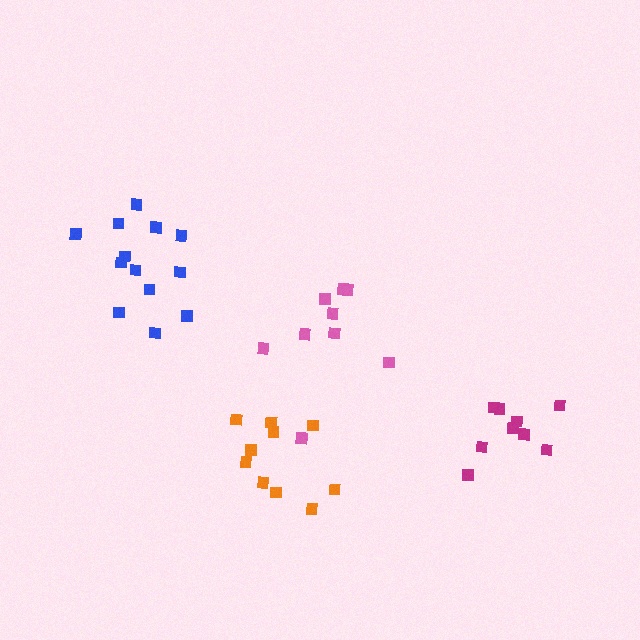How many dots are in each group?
Group 1: 9 dots, Group 2: 10 dots, Group 3: 13 dots, Group 4: 9 dots (41 total).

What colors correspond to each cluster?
The clusters are colored: pink, orange, blue, magenta.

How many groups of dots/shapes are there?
There are 4 groups.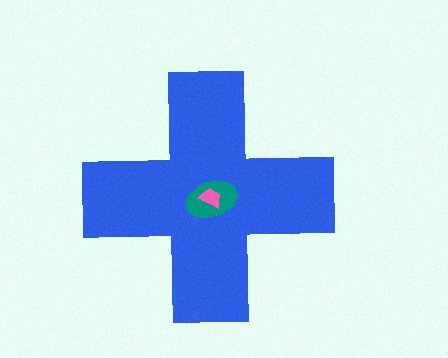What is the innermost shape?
The pink trapezoid.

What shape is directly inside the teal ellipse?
The pink trapezoid.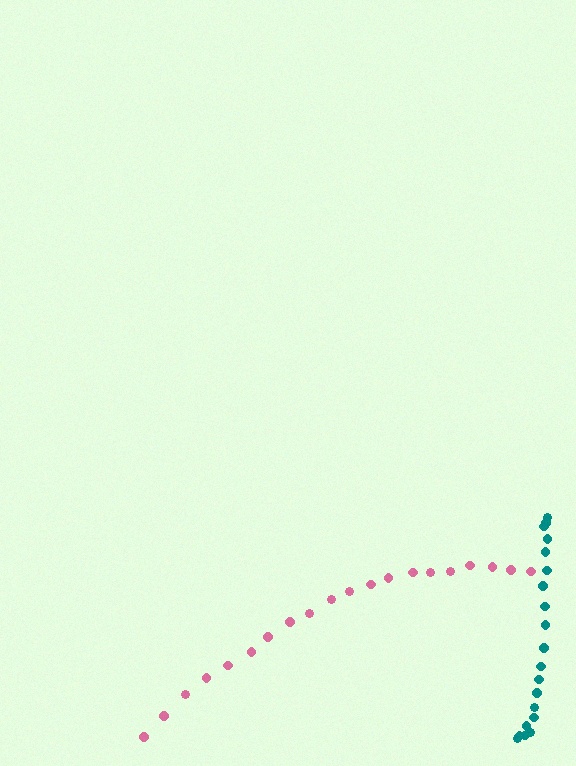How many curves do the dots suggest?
There are 2 distinct paths.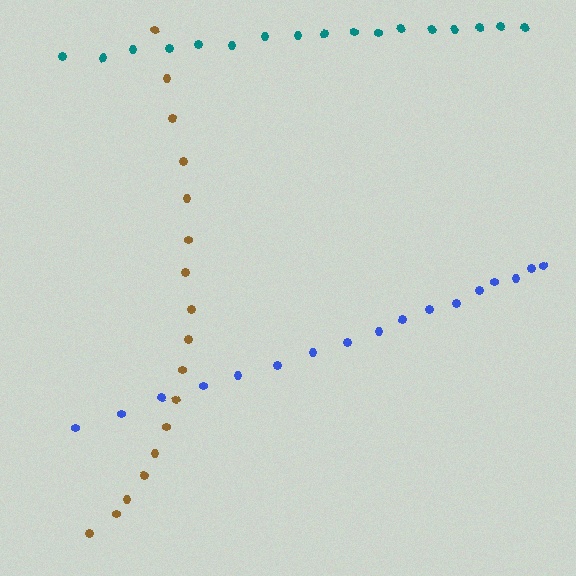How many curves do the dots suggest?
There are 3 distinct paths.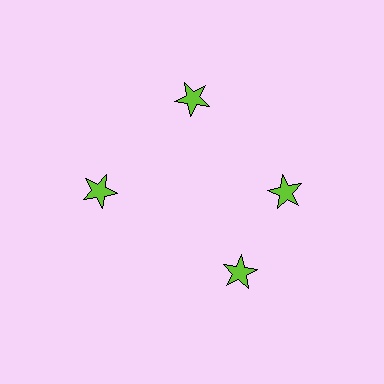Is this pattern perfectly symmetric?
No. The 4 lime stars are arranged in a ring, but one element near the 6 o'clock position is rotated out of alignment along the ring, breaking the 4-fold rotational symmetry.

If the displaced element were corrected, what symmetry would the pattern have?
It would have 4-fold rotational symmetry — the pattern would map onto itself every 90 degrees.